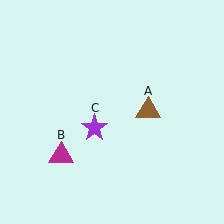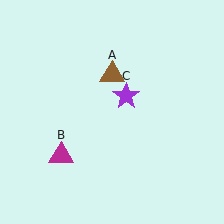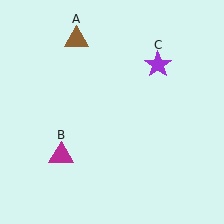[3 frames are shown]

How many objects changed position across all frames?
2 objects changed position: brown triangle (object A), purple star (object C).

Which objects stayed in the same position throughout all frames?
Magenta triangle (object B) remained stationary.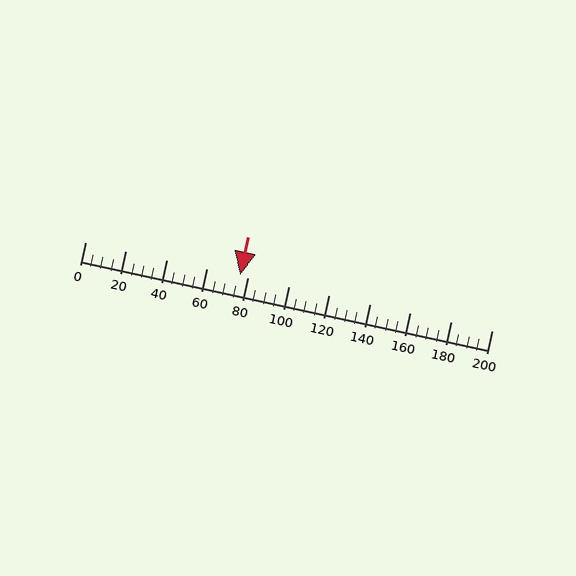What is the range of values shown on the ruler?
The ruler shows values from 0 to 200.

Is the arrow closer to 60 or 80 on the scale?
The arrow is closer to 80.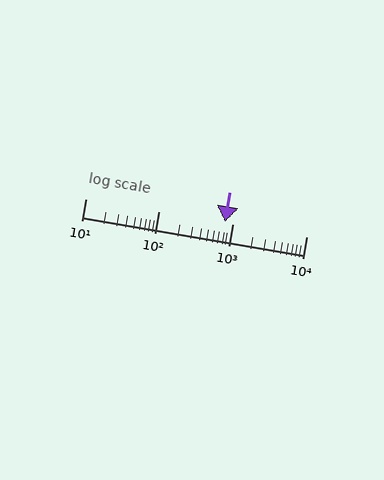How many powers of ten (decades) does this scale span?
The scale spans 3 decades, from 10 to 10000.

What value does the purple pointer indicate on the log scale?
The pointer indicates approximately 780.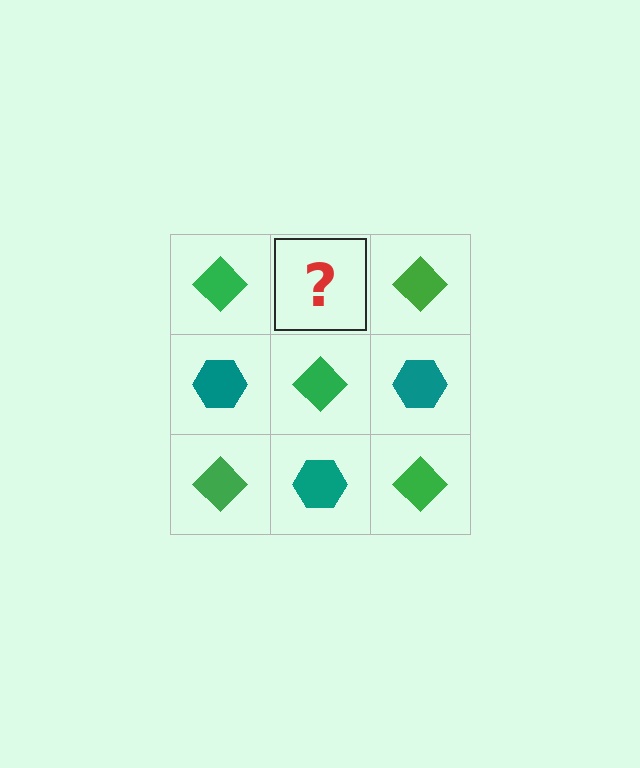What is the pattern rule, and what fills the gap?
The rule is that it alternates green diamond and teal hexagon in a checkerboard pattern. The gap should be filled with a teal hexagon.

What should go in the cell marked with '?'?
The missing cell should contain a teal hexagon.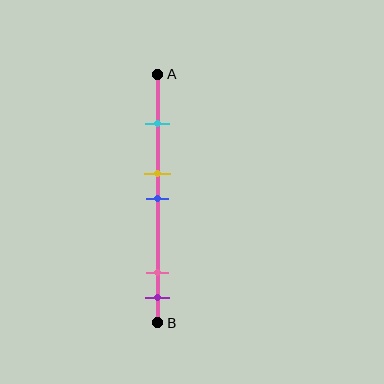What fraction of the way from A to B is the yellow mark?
The yellow mark is approximately 40% (0.4) of the way from A to B.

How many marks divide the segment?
There are 5 marks dividing the segment.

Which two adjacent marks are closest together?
The yellow and blue marks are the closest adjacent pair.